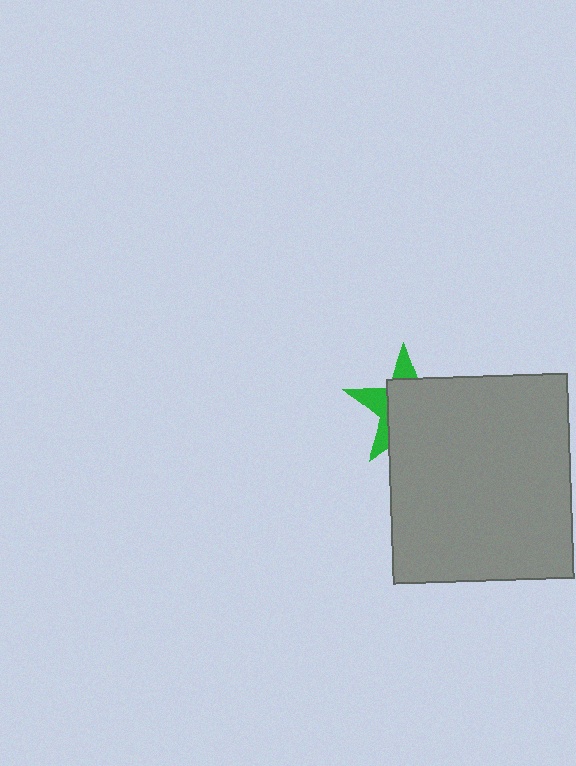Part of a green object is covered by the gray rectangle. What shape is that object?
It is a star.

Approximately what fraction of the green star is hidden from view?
Roughly 68% of the green star is hidden behind the gray rectangle.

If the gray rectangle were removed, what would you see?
You would see the complete green star.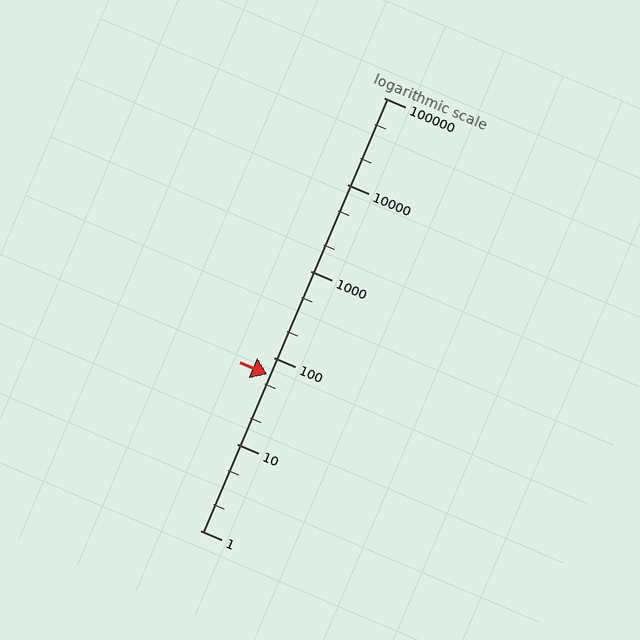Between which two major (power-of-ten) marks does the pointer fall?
The pointer is between 10 and 100.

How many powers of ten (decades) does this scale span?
The scale spans 5 decades, from 1 to 100000.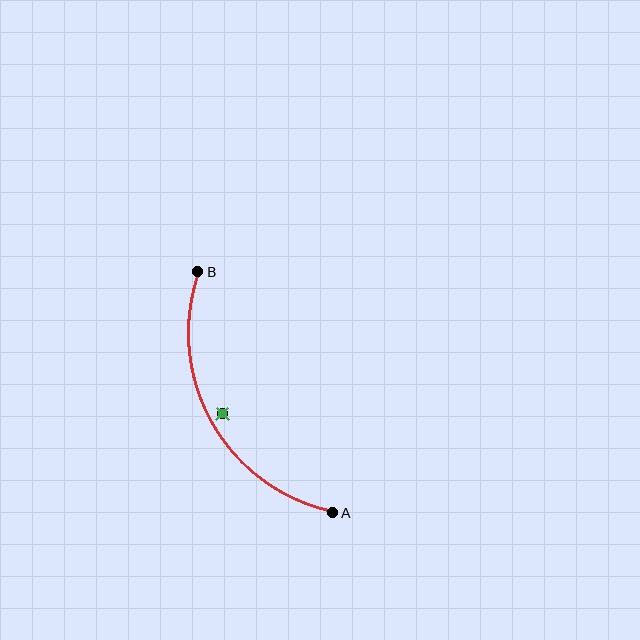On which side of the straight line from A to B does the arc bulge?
The arc bulges to the left of the straight line connecting A and B.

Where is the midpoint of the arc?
The arc midpoint is the point on the curve farthest from the straight line joining A and B. It sits to the left of that line.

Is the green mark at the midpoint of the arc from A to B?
No — the green mark does not lie on the arc at all. It sits slightly inside the curve.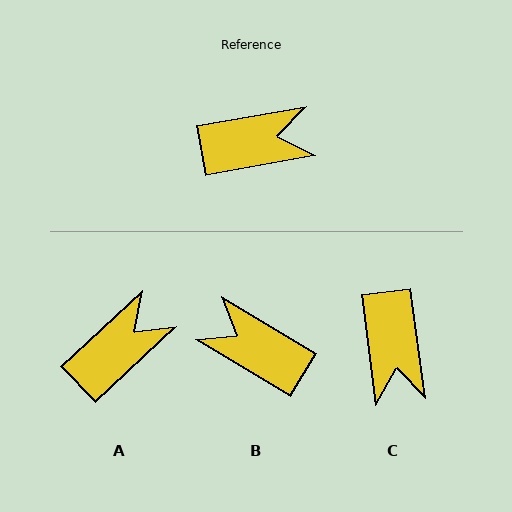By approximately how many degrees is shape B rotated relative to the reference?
Approximately 139 degrees counter-clockwise.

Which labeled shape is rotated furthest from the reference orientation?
B, about 139 degrees away.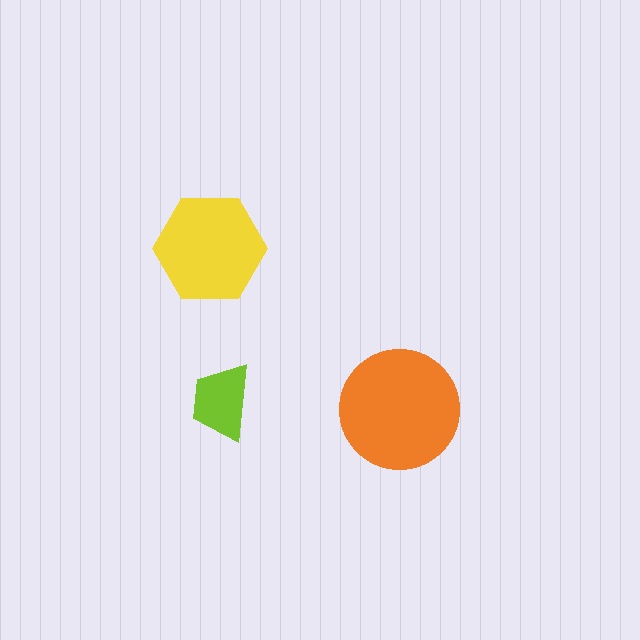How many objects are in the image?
There are 3 objects in the image.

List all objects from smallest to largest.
The lime trapezoid, the yellow hexagon, the orange circle.